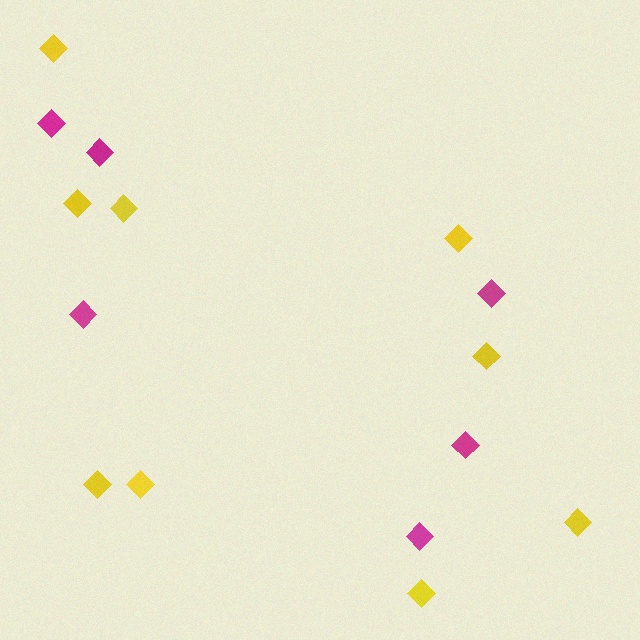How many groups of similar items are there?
There are 2 groups: one group of magenta diamonds (6) and one group of yellow diamonds (9).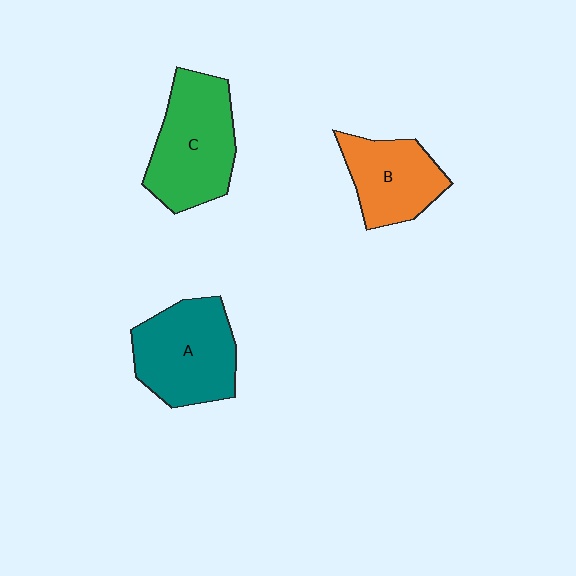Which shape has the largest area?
Shape C (green).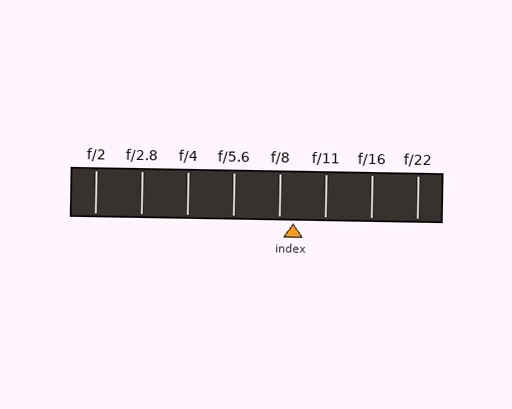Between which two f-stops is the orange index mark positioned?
The index mark is between f/8 and f/11.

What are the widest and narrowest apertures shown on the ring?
The widest aperture shown is f/2 and the narrowest is f/22.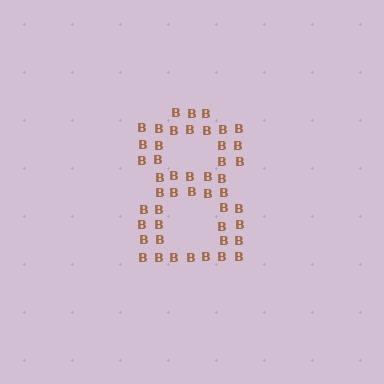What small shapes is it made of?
It is made of small letter B's.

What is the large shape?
The large shape is the digit 8.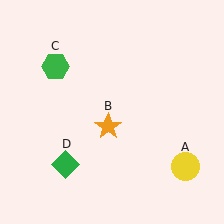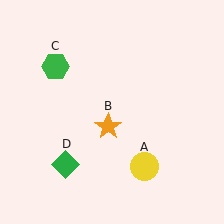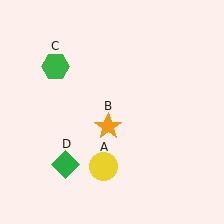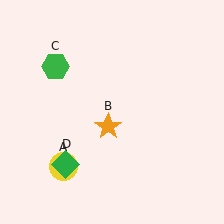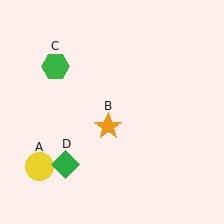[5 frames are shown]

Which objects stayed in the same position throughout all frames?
Orange star (object B) and green hexagon (object C) and green diamond (object D) remained stationary.